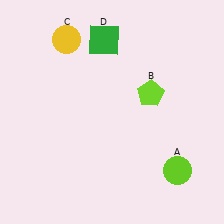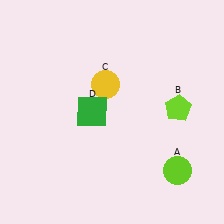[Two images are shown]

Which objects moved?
The objects that moved are: the lime pentagon (B), the yellow circle (C), the green square (D).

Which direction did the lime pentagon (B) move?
The lime pentagon (B) moved right.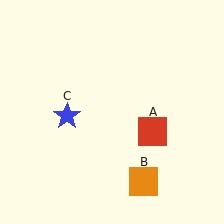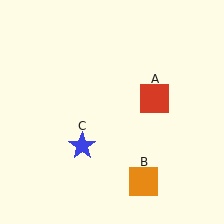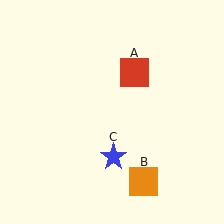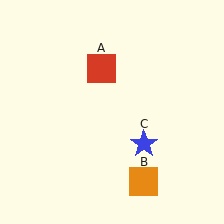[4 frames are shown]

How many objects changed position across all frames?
2 objects changed position: red square (object A), blue star (object C).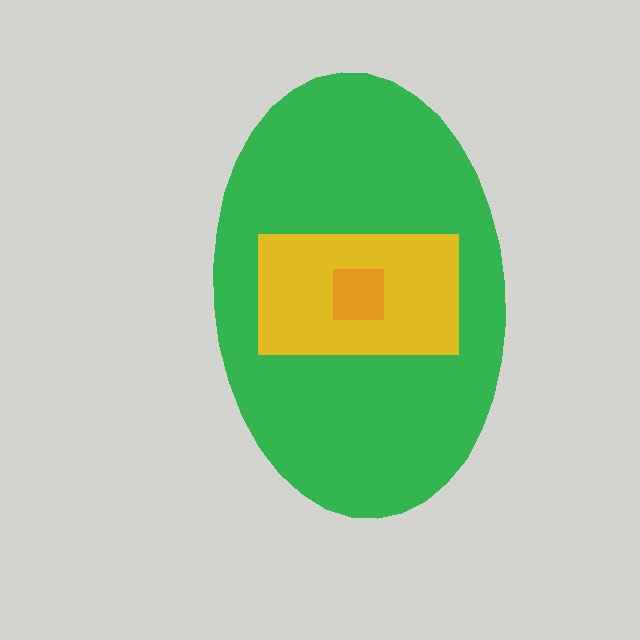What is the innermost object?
The orange square.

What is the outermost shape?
The green ellipse.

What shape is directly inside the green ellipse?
The yellow rectangle.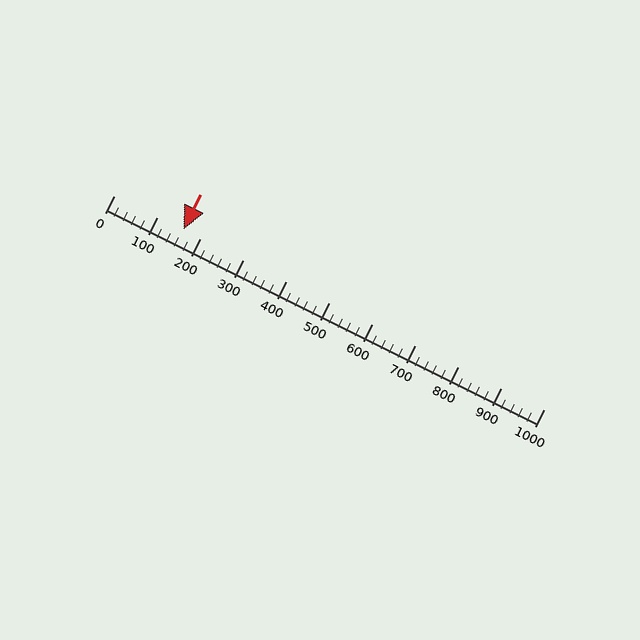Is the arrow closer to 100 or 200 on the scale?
The arrow is closer to 200.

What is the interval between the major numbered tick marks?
The major tick marks are spaced 100 units apart.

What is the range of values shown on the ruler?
The ruler shows values from 0 to 1000.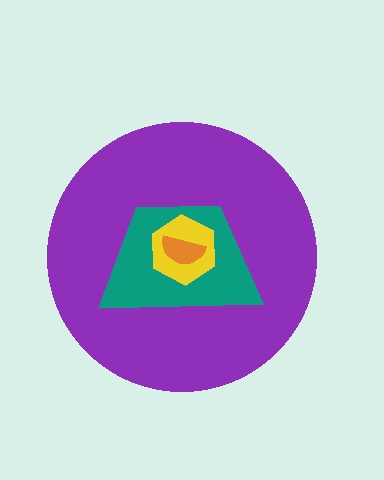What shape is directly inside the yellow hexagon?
The orange semicircle.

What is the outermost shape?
The purple circle.